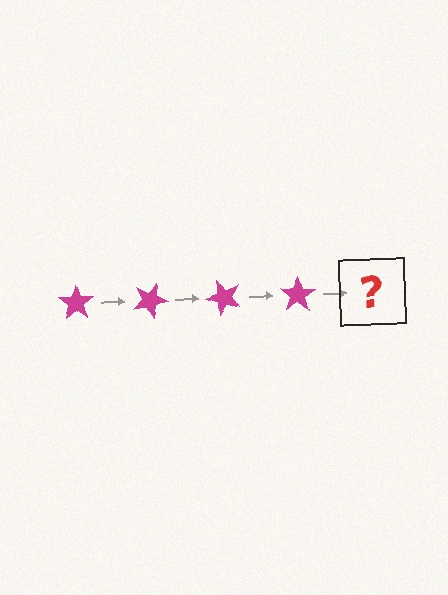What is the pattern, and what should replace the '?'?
The pattern is that the star rotates 25 degrees each step. The '?' should be a magenta star rotated 100 degrees.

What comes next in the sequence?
The next element should be a magenta star rotated 100 degrees.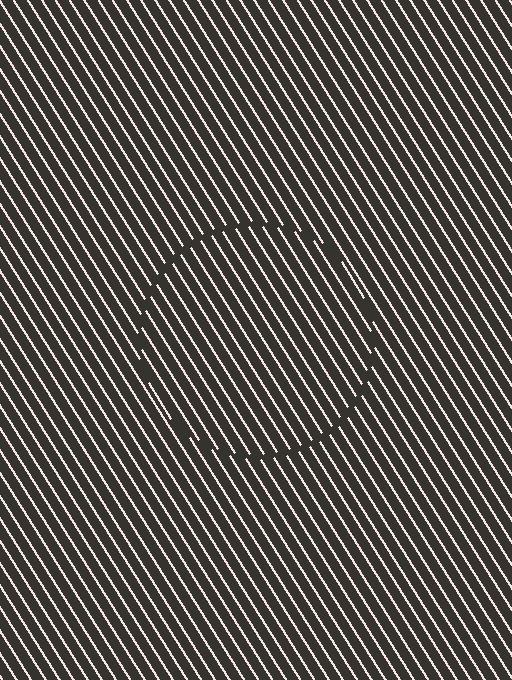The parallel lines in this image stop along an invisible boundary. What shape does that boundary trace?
An illusory circle. The interior of the shape contains the same grating, shifted by half a period — the contour is defined by the phase discontinuity where line-ends from the inner and outer gratings abut.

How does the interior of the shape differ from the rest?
The interior of the shape contains the same grating, shifted by half a period — the contour is defined by the phase discontinuity where line-ends from the inner and outer gratings abut.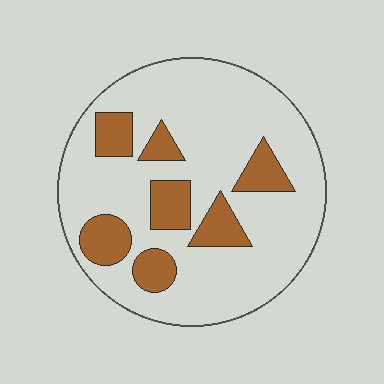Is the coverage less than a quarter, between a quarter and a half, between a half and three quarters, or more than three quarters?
Less than a quarter.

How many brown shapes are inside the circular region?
7.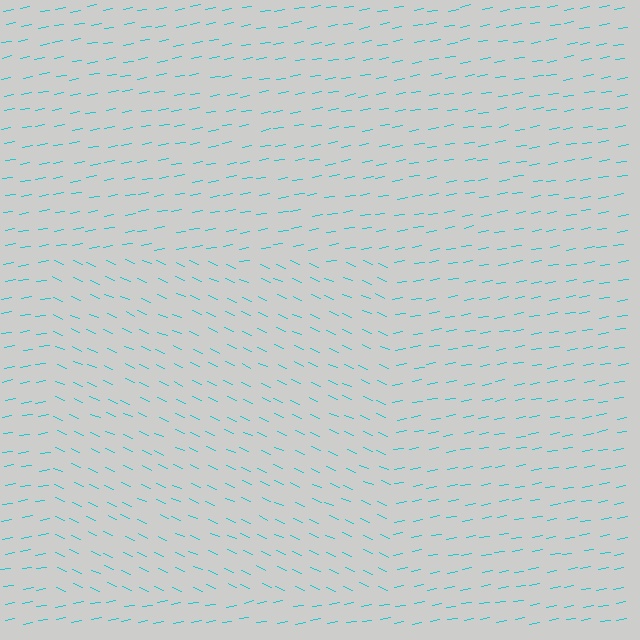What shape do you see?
I see a rectangle.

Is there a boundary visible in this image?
Yes, there is a texture boundary formed by a change in line orientation.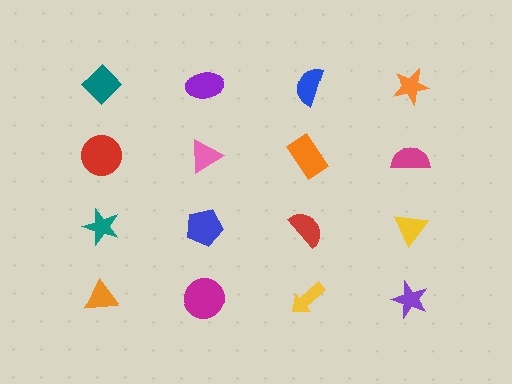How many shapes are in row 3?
4 shapes.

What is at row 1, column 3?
A blue semicircle.